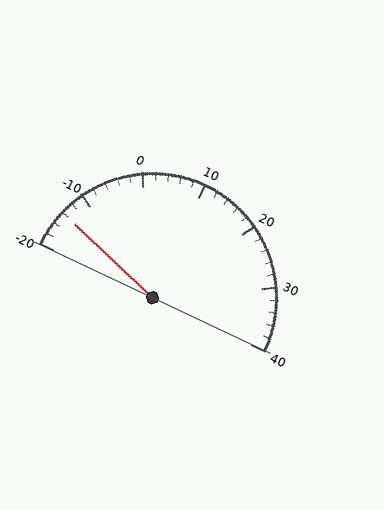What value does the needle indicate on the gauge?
The needle indicates approximately -14.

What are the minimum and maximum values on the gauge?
The gauge ranges from -20 to 40.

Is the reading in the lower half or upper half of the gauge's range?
The reading is in the lower half of the range (-20 to 40).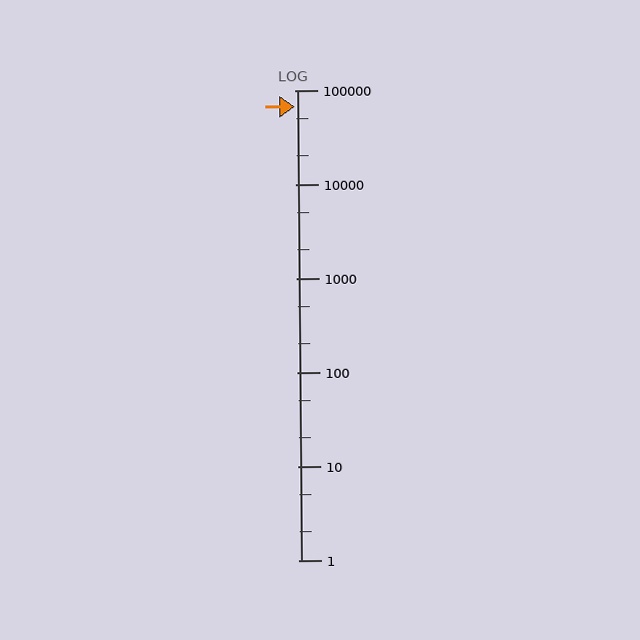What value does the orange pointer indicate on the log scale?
The pointer indicates approximately 67000.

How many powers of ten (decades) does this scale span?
The scale spans 5 decades, from 1 to 100000.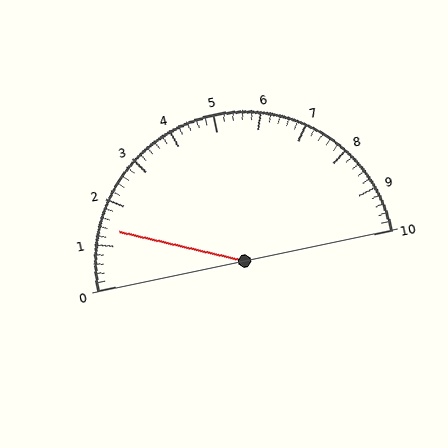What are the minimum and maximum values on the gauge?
The gauge ranges from 0 to 10.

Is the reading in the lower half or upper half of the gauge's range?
The reading is in the lower half of the range (0 to 10).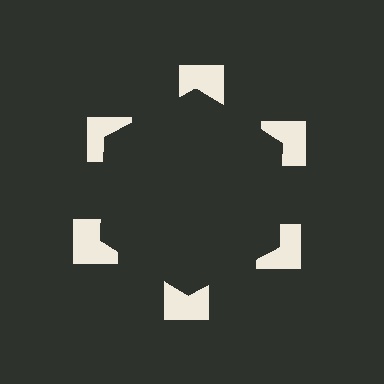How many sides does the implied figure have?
6 sides.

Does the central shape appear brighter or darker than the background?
It typically appears slightly darker than the background, even though no actual brightness change is drawn.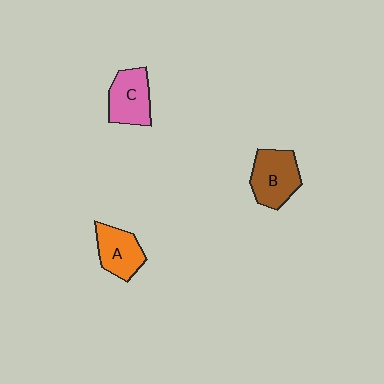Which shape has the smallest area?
Shape A (orange).